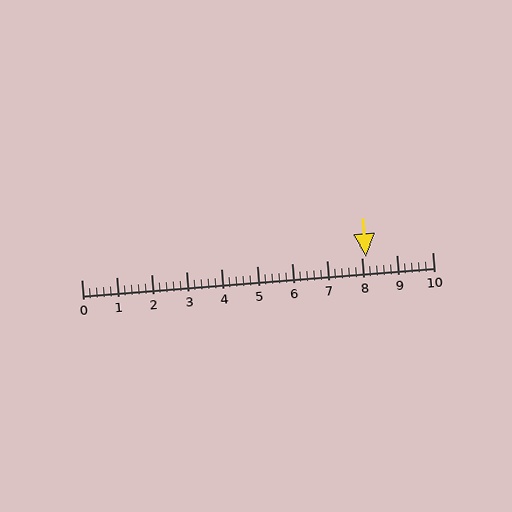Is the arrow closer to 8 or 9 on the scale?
The arrow is closer to 8.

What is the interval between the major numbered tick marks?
The major tick marks are spaced 1 units apart.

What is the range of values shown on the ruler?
The ruler shows values from 0 to 10.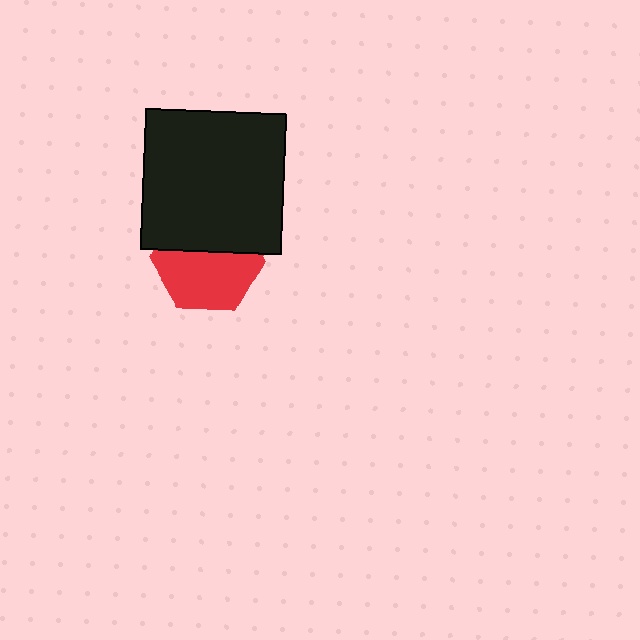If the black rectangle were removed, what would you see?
You would see the complete red hexagon.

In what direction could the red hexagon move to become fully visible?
The red hexagon could move down. That would shift it out from behind the black rectangle entirely.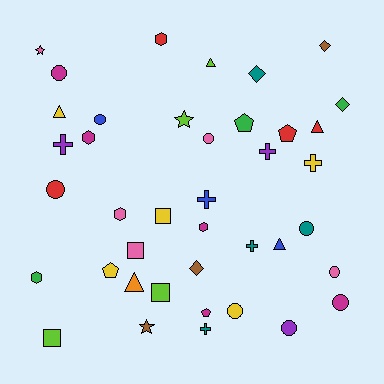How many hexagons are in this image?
There are 5 hexagons.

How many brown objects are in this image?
There are 3 brown objects.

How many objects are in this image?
There are 40 objects.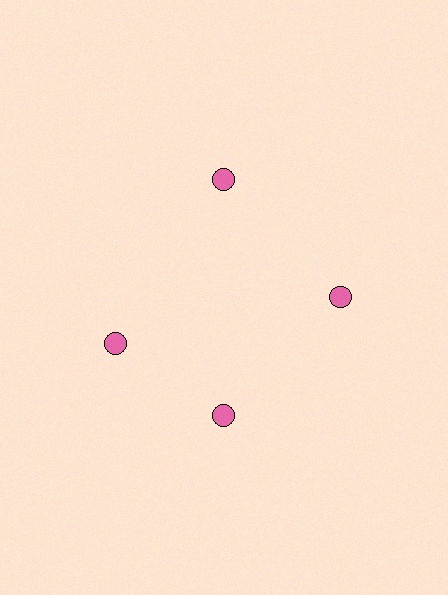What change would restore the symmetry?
The symmetry would be restored by rotating it back into even spacing with its neighbors so that all 4 circles sit at equal angles and equal distance from the center.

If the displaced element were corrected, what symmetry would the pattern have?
It would have 4-fold rotational symmetry — the pattern would map onto itself every 90 degrees.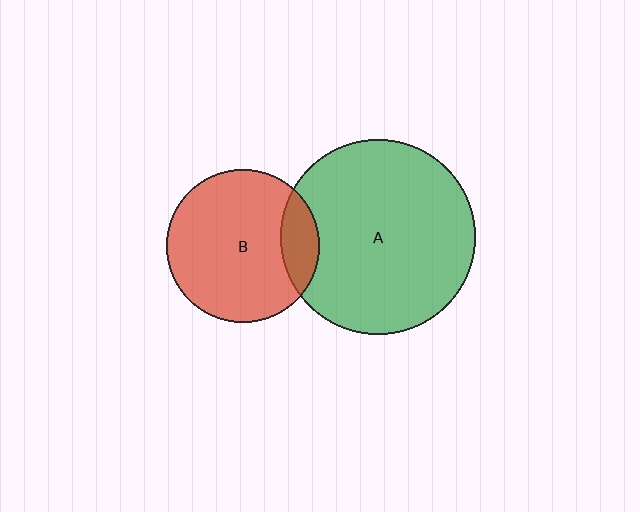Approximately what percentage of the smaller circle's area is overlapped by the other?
Approximately 15%.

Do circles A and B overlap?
Yes.